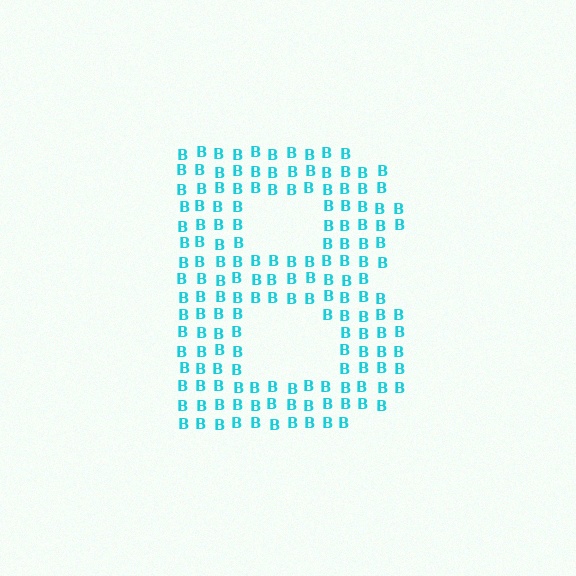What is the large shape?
The large shape is the letter B.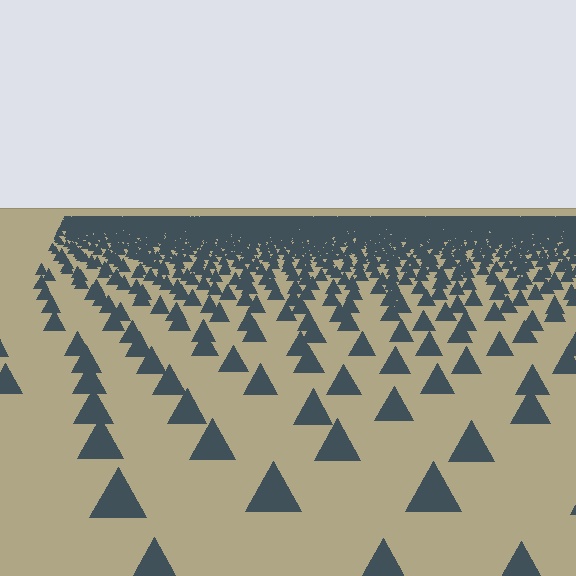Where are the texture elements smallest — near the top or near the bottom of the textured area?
Near the top.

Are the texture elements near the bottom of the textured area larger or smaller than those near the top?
Larger. Near the bottom, elements are closer to the viewer and appear at a bigger on-screen size.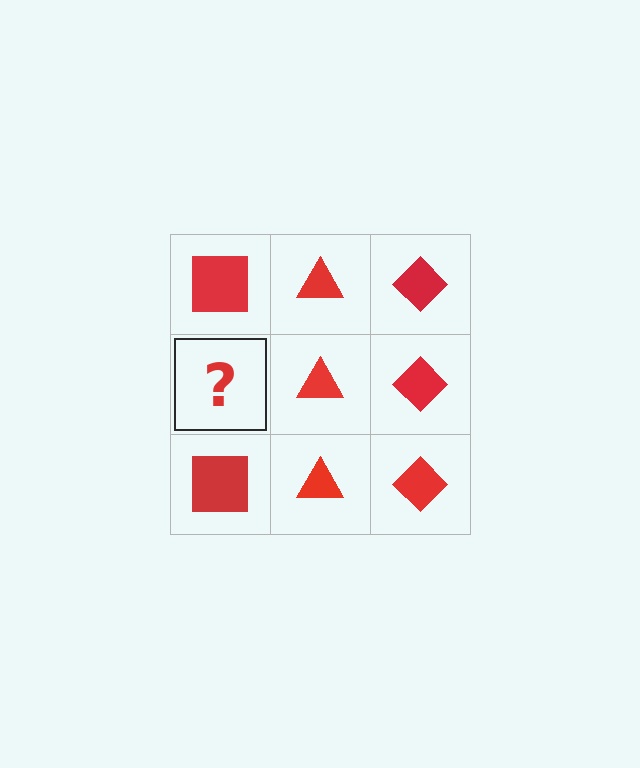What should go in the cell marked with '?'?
The missing cell should contain a red square.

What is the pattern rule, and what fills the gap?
The rule is that each column has a consistent shape. The gap should be filled with a red square.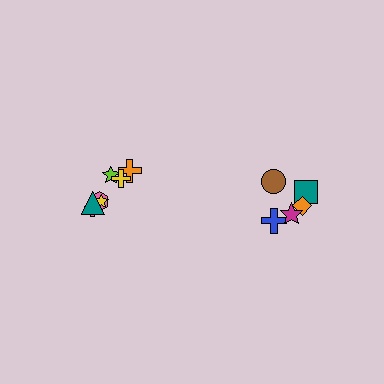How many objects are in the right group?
There are 5 objects.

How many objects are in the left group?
There are 7 objects.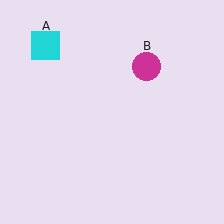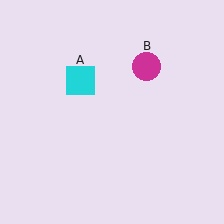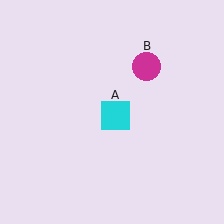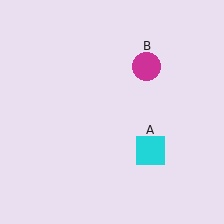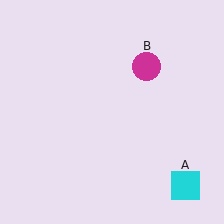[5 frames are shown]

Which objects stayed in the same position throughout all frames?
Magenta circle (object B) remained stationary.